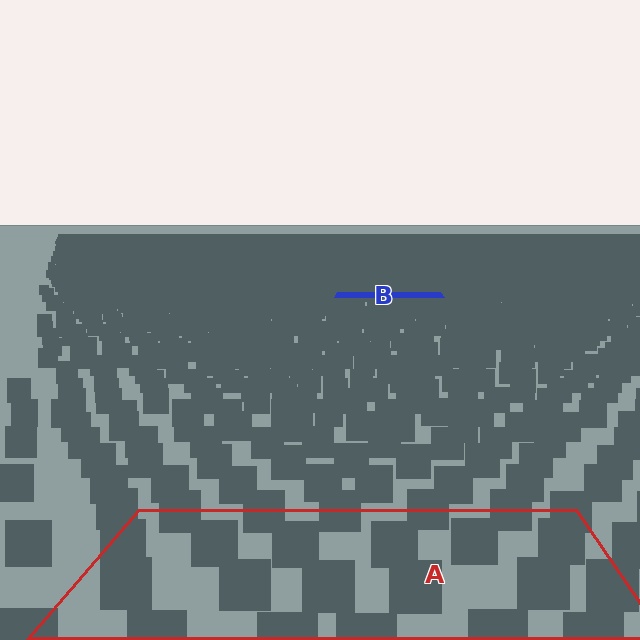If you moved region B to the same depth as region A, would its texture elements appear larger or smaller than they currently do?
They would appear larger. At a closer depth, the same texture elements are projected at a bigger on-screen size.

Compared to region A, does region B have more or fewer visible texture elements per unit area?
Region B has more texture elements per unit area — they are packed more densely because it is farther away.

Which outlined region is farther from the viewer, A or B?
Region B is farther from the viewer — the texture elements inside it appear smaller and more densely packed.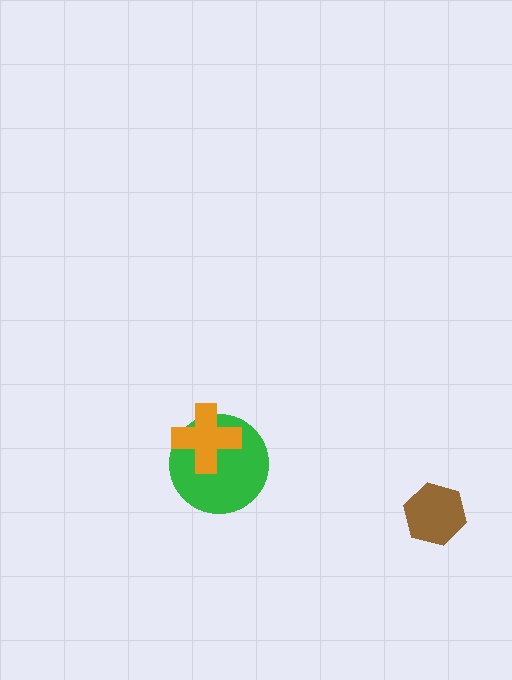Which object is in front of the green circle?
The orange cross is in front of the green circle.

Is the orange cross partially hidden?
No, no other shape covers it.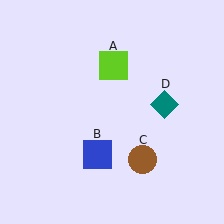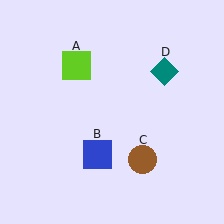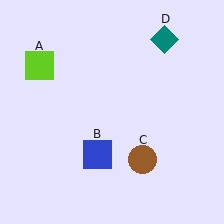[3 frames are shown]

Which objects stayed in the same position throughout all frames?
Blue square (object B) and brown circle (object C) remained stationary.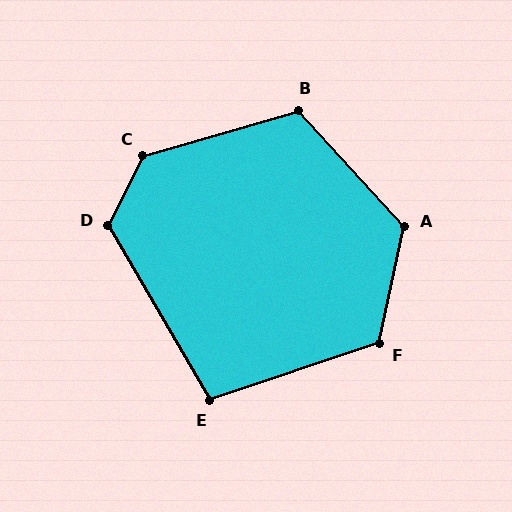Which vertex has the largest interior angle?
C, at approximately 133 degrees.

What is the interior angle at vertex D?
Approximately 123 degrees (obtuse).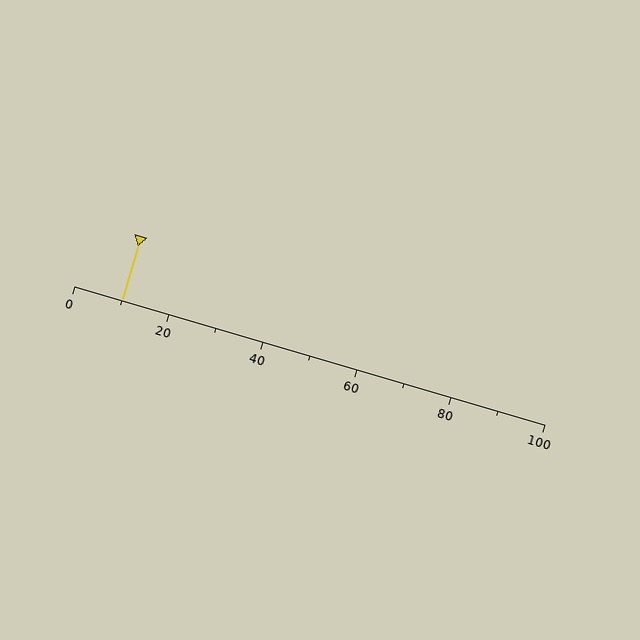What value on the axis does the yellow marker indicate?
The marker indicates approximately 10.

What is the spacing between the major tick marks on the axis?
The major ticks are spaced 20 apart.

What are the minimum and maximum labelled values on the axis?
The axis runs from 0 to 100.